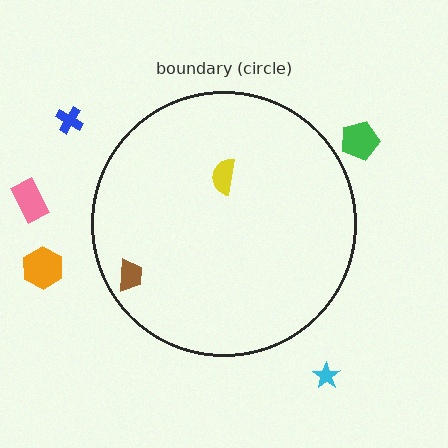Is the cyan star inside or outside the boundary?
Outside.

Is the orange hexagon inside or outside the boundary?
Outside.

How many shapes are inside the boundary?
2 inside, 5 outside.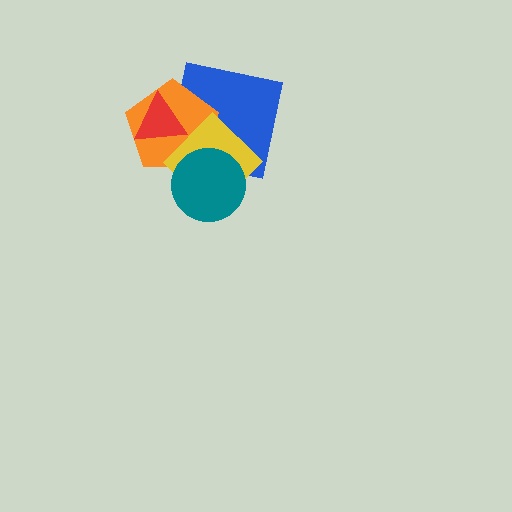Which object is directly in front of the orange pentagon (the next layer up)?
The red triangle is directly in front of the orange pentagon.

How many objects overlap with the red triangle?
3 objects overlap with the red triangle.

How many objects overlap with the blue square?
4 objects overlap with the blue square.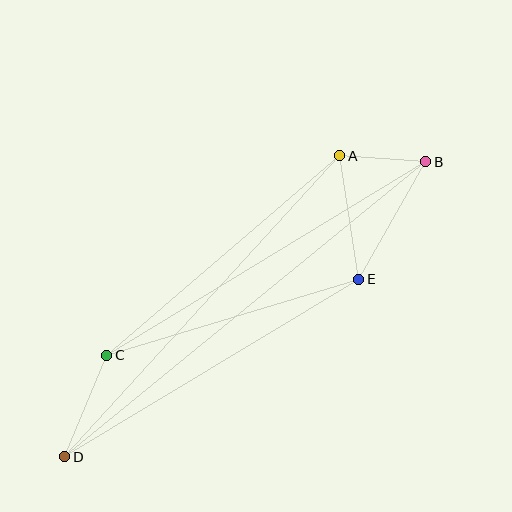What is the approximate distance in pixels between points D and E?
The distance between D and E is approximately 343 pixels.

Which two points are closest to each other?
Points A and B are closest to each other.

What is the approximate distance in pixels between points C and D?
The distance between C and D is approximately 110 pixels.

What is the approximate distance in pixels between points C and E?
The distance between C and E is approximately 263 pixels.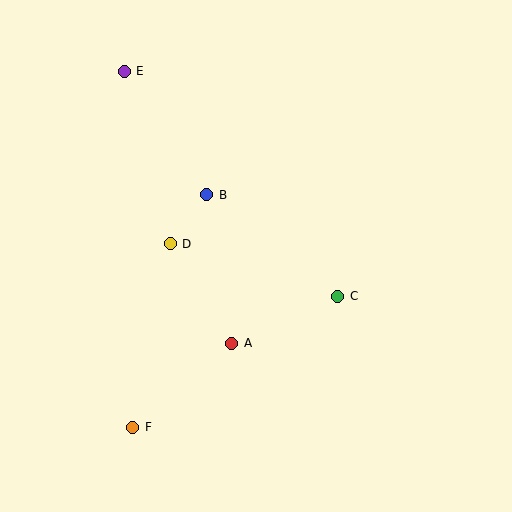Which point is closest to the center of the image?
Point B at (207, 195) is closest to the center.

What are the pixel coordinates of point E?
Point E is at (124, 71).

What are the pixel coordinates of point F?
Point F is at (133, 427).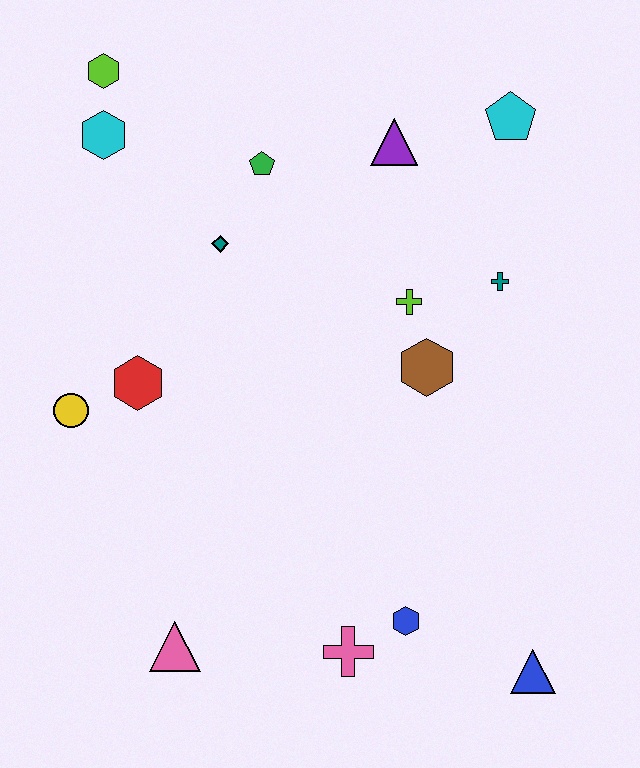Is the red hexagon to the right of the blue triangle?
No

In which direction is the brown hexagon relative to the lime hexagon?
The brown hexagon is to the right of the lime hexagon.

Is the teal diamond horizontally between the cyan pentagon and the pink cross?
No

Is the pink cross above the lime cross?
No